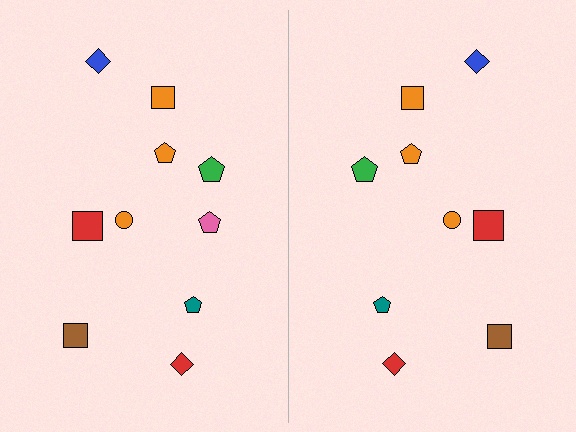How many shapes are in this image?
There are 19 shapes in this image.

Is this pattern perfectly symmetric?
No, the pattern is not perfectly symmetric. A pink pentagon is missing from the right side.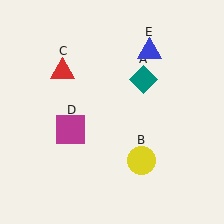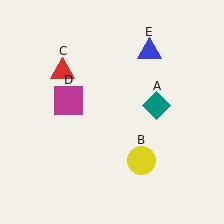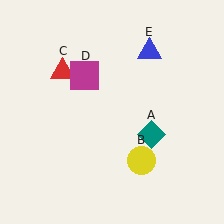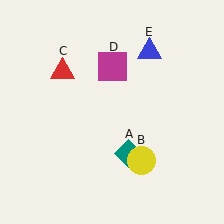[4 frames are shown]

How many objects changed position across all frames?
2 objects changed position: teal diamond (object A), magenta square (object D).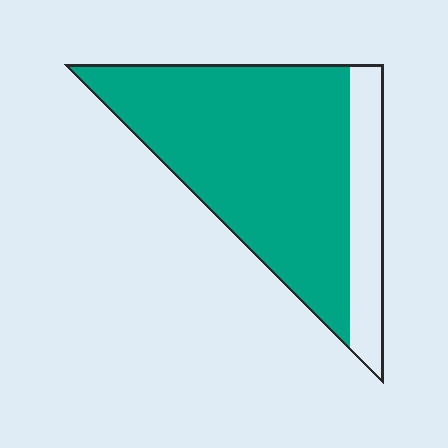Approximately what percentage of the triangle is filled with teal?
Approximately 80%.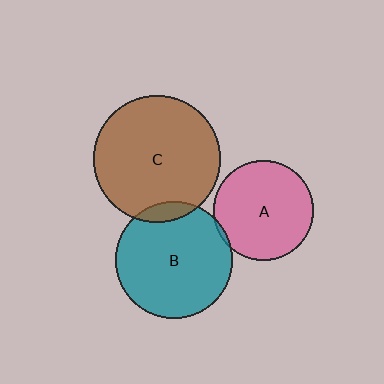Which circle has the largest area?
Circle C (brown).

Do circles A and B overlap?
Yes.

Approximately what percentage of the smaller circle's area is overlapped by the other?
Approximately 5%.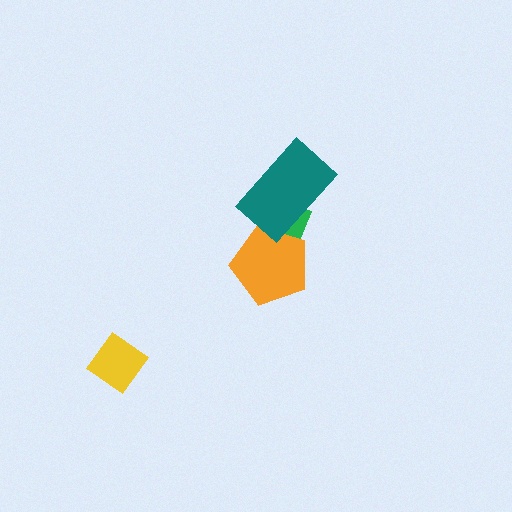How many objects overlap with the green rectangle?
2 objects overlap with the green rectangle.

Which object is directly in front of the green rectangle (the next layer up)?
The orange pentagon is directly in front of the green rectangle.